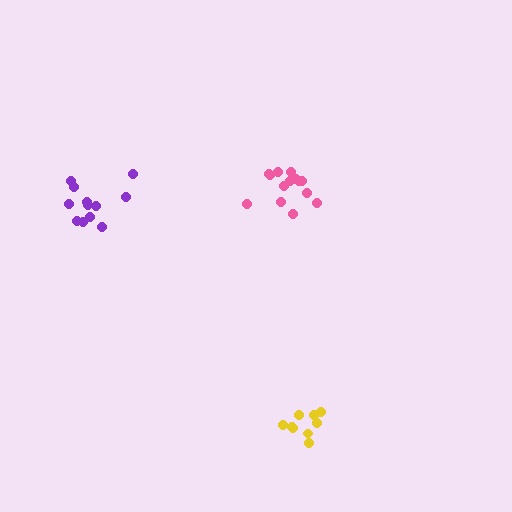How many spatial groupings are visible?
There are 3 spatial groupings.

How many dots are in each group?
Group 1: 14 dots, Group 2: 9 dots, Group 3: 12 dots (35 total).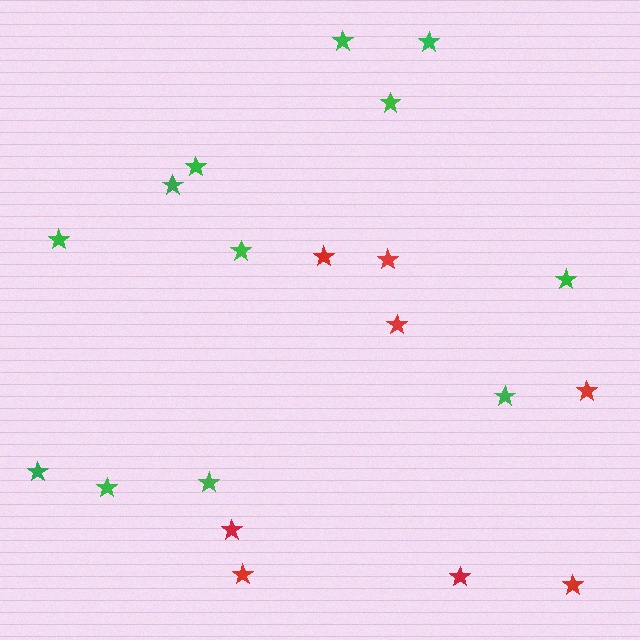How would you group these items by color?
There are 2 groups: one group of red stars (8) and one group of green stars (12).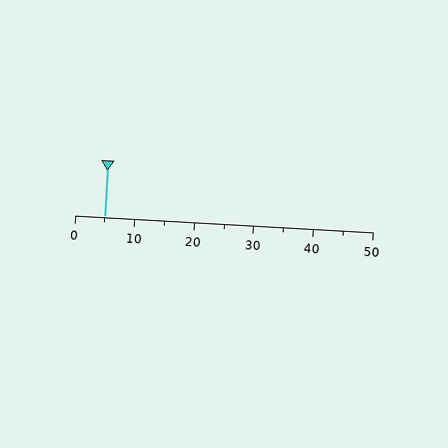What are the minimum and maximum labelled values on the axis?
The axis runs from 0 to 50.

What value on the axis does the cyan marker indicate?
The marker indicates approximately 5.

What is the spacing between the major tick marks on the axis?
The major ticks are spaced 10 apart.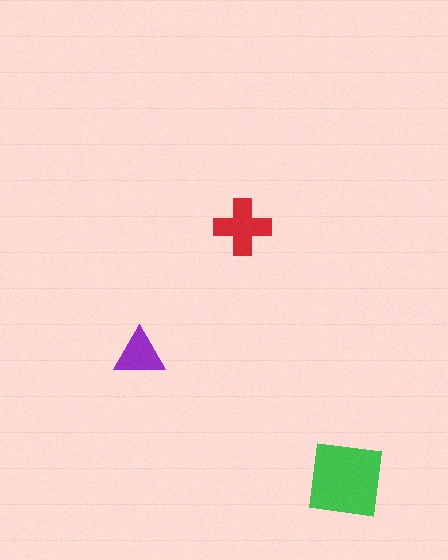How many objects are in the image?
There are 3 objects in the image.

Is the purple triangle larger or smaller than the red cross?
Smaller.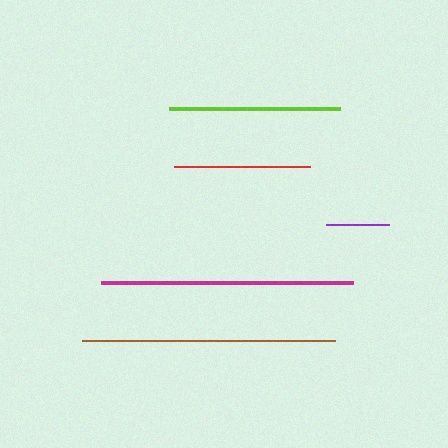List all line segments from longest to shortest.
From longest to shortest: brown, magenta, lime, red, purple.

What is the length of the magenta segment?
The magenta segment is approximately 252 pixels long.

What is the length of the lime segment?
The lime segment is approximately 171 pixels long.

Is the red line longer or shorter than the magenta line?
The magenta line is longer than the red line.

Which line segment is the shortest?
The purple line is the shortest at approximately 62 pixels.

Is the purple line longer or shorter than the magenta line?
The magenta line is longer than the purple line.